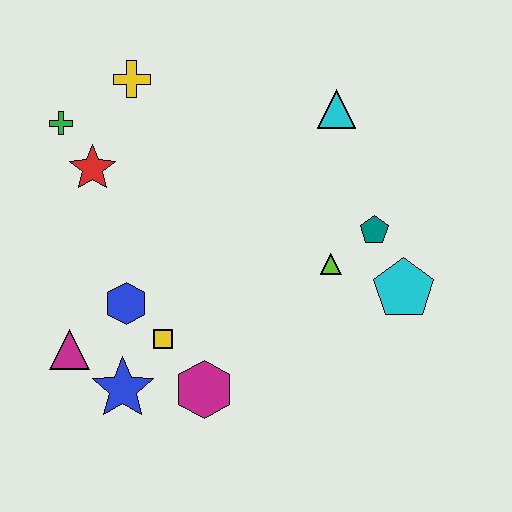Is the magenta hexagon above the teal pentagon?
No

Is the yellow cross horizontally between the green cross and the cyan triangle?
Yes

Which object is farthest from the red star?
The cyan pentagon is farthest from the red star.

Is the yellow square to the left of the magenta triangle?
No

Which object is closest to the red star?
The green cross is closest to the red star.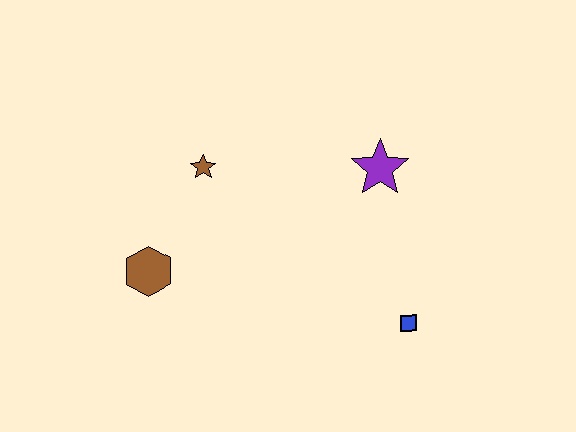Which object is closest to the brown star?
The brown hexagon is closest to the brown star.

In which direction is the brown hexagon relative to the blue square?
The brown hexagon is to the left of the blue square.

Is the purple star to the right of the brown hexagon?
Yes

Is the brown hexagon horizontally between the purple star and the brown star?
No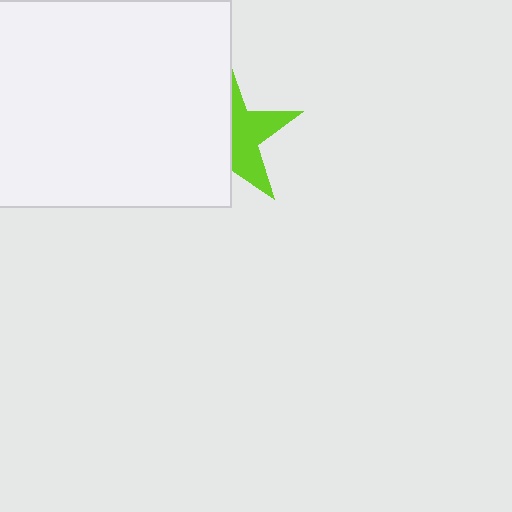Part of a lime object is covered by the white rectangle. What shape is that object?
It is a star.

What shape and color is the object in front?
The object in front is a white rectangle.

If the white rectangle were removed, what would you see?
You would see the complete lime star.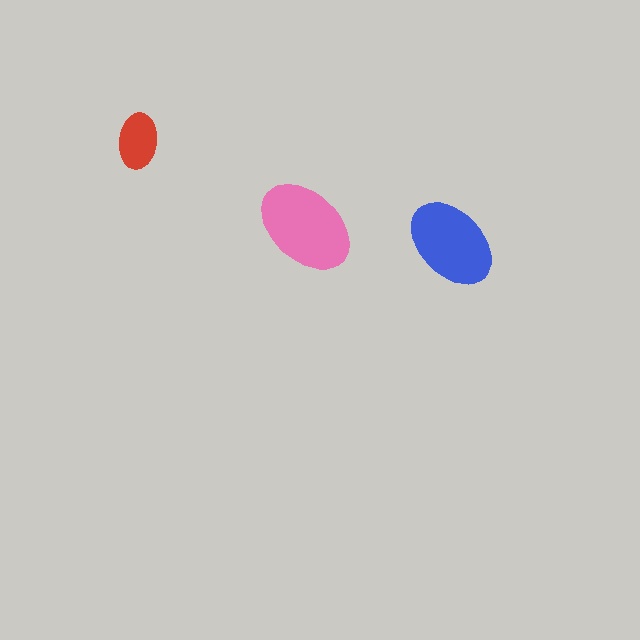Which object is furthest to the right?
The blue ellipse is rightmost.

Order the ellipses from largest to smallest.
the pink one, the blue one, the red one.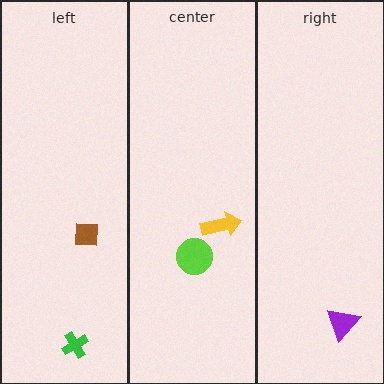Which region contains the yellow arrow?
The center region.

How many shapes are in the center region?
2.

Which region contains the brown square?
The left region.